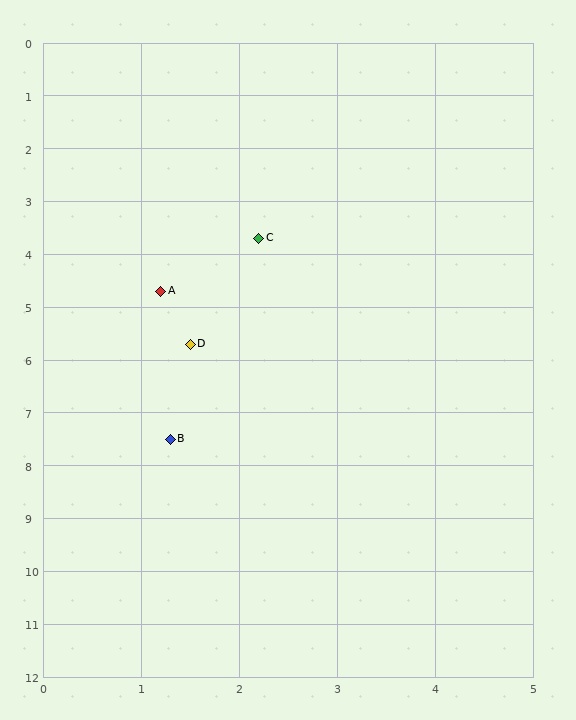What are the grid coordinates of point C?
Point C is at approximately (2.2, 3.7).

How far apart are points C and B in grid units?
Points C and B are about 3.9 grid units apart.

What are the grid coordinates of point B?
Point B is at approximately (1.3, 7.5).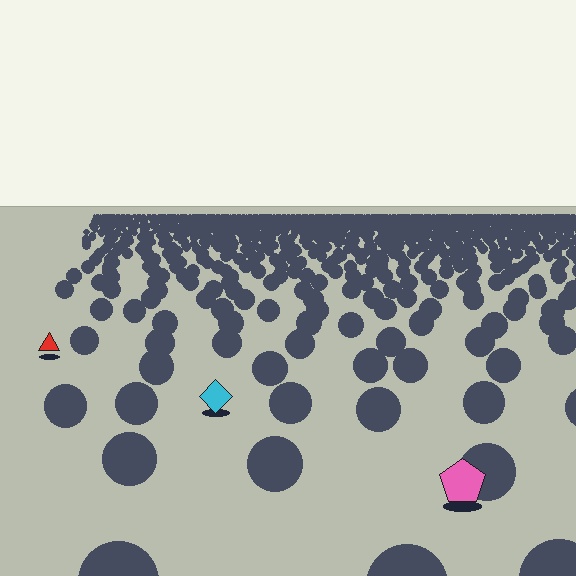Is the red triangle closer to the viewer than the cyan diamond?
No. The cyan diamond is closer — you can tell from the texture gradient: the ground texture is coarser near it.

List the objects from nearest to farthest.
From nearest to farthest: the pink pentagon, the cyan diamond, the red triangle.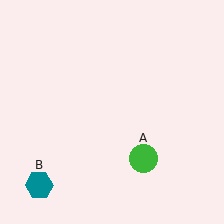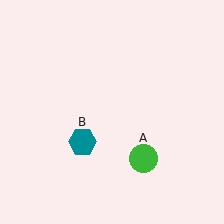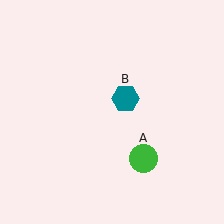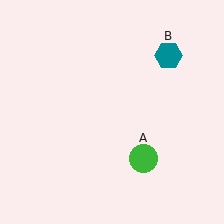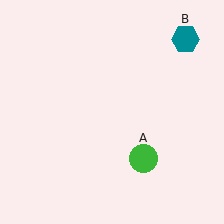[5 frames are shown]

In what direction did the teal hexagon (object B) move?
The teal hexagon (object B) moved up and to the right.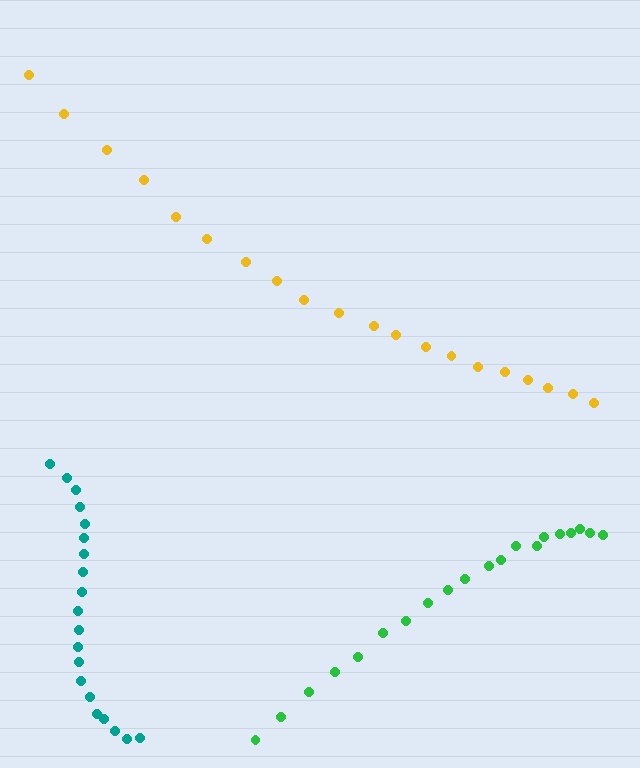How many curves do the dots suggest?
There are 3 distinct paths.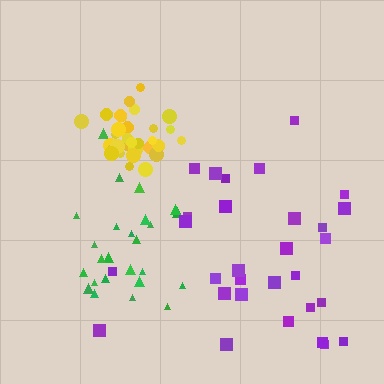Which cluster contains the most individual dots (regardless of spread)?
Yellow (33).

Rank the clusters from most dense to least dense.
yellow, green, purple.